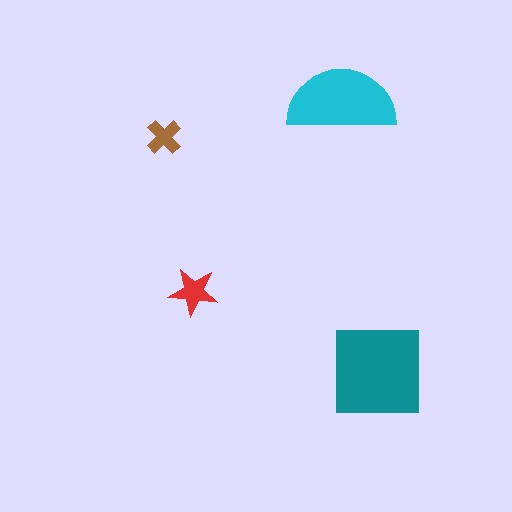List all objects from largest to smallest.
The teal square, the cyan semicircle, the red star, the brown cross.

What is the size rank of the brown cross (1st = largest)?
4th.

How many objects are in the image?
There are 4 objects in the image.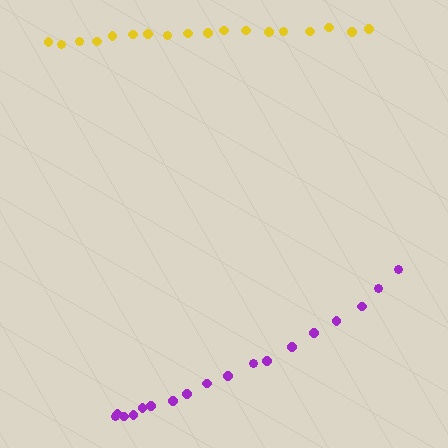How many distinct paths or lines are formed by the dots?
There are 2 distinct paths.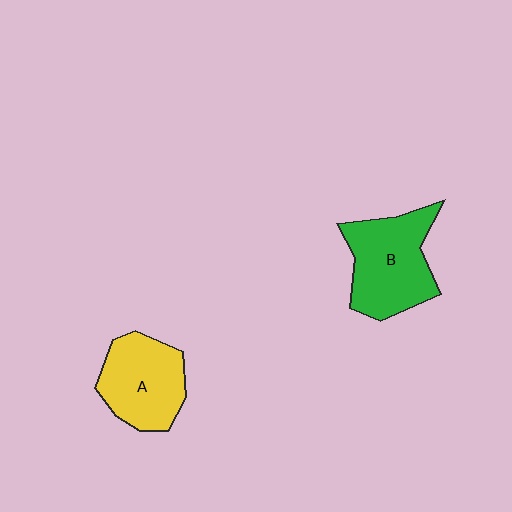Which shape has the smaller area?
Shape A (yellow).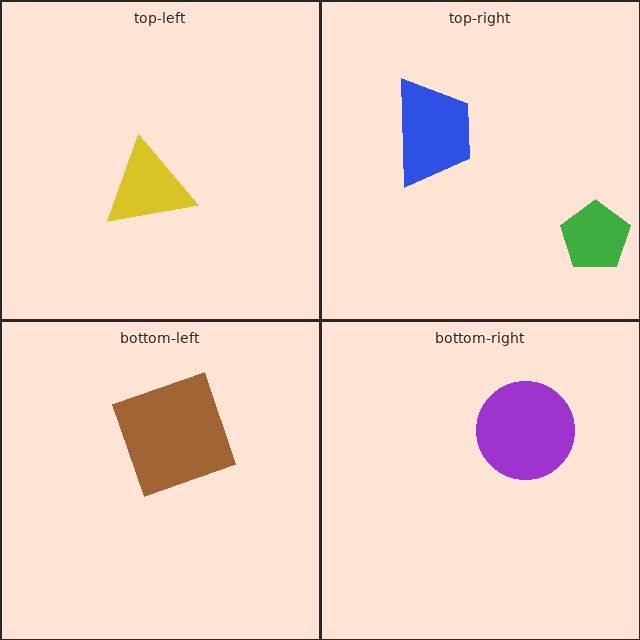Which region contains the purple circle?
The bottom-right region.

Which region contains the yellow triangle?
The top-left region.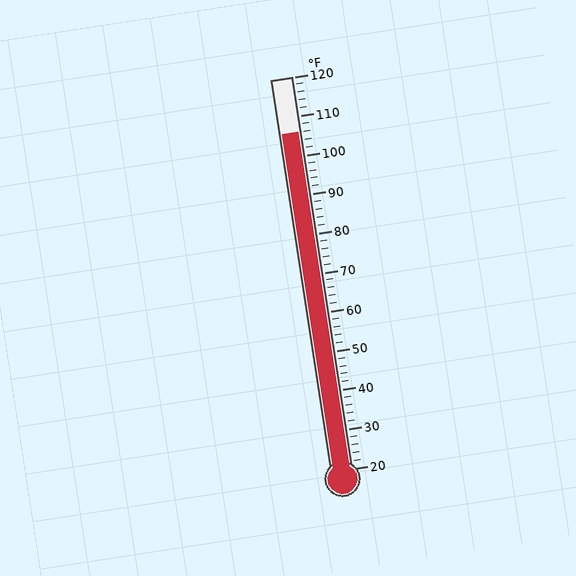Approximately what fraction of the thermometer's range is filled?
The thermometer is filled to approximately 85% of its range.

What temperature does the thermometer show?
The thermometer shows approximately 106°F.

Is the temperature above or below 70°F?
The temperature is above 70°F.